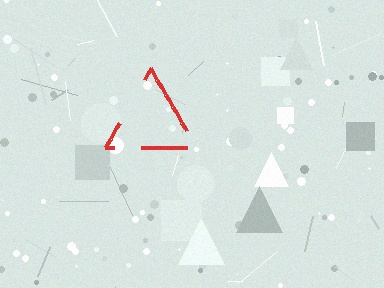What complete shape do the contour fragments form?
The contour fragments form a triangle.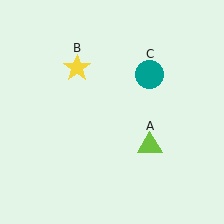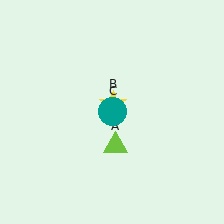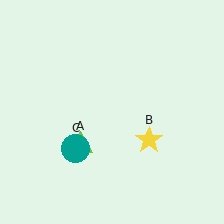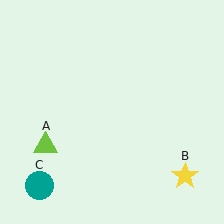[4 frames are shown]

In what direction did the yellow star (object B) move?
The yellow star (object B) moved down and to the right.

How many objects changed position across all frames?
3 objects changed position: lime triangle (object A), yellow star (object B), teal circle (object C).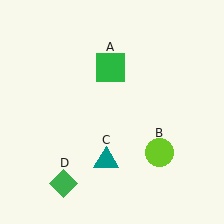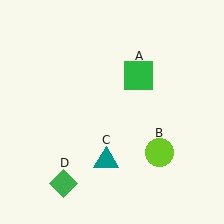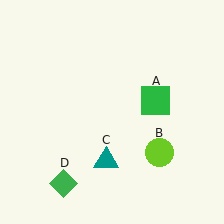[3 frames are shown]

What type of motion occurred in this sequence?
The green square (object A) rotated clockwise around the center of the scene.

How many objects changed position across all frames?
1 object changed position: green square (object A).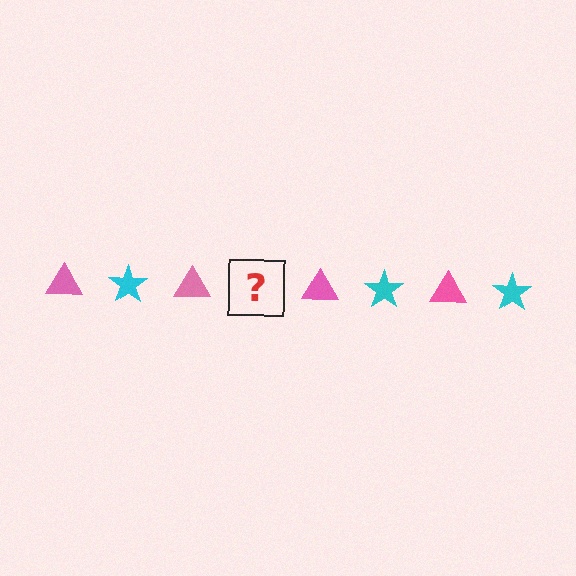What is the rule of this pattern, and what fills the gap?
The rule is that the pattern alternates between pink triangle and cyan star. The gap should be filled with a cyan star.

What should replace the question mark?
The question mark should be replaced with a cyan star.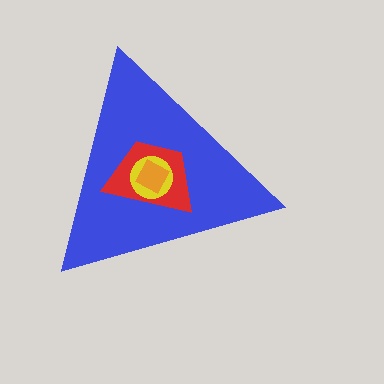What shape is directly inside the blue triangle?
The red trapezoid.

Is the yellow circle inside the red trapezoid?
Yes.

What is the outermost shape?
The blue triangle.